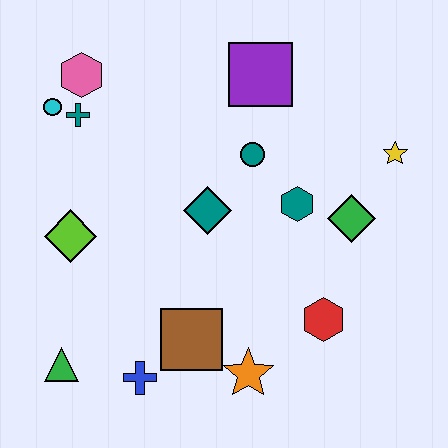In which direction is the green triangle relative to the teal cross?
The green triangle is below the teal cross.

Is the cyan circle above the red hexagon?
Yes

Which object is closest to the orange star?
The brown square is closest to the orange star.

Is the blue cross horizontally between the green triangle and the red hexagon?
Yes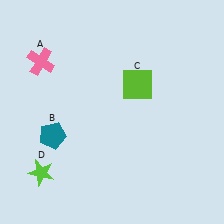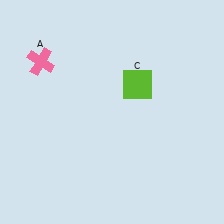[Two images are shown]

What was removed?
The lime star (D), the teal pentagon (B) were removed in Image 2.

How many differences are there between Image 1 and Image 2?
There are 2 differences between the two images.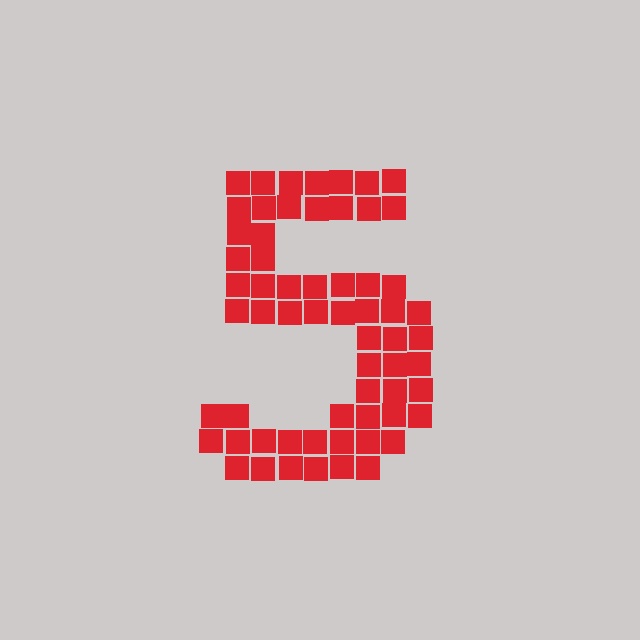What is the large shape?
The large shape is the digit 5.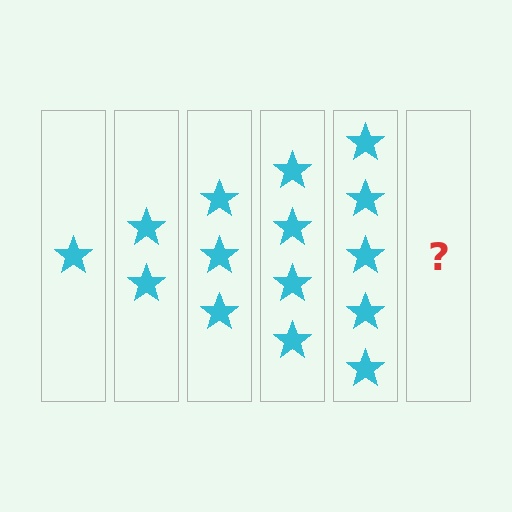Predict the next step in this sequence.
The next step is 6 stars.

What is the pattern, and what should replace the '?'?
The pattern is that each step adds one more star. The '?' should be 6 stars.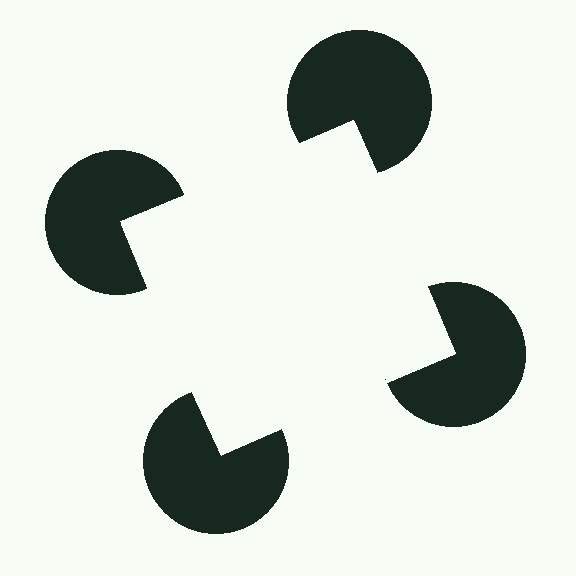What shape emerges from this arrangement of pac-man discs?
An illusory square — its edges are inferred from the aligned wedge cuts in the pac-man discs, not physically drawn.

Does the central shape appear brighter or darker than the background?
It typically appears slightly brighter than the background, even though no actual brightness change is drawn.